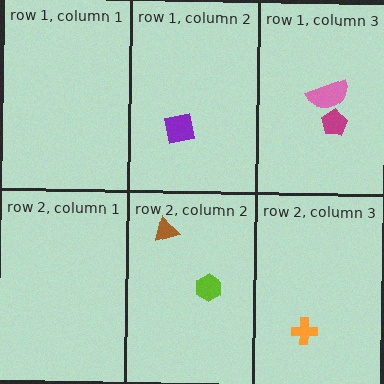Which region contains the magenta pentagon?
The row 1, column 3 region.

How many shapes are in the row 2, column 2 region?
2.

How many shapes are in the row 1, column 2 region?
1.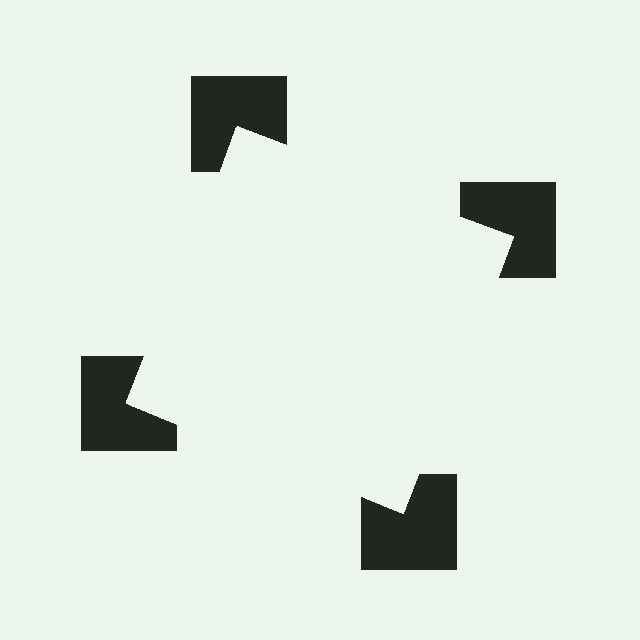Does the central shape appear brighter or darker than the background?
It typically appears slightly brighter than the background, even though no actual brightness change is drawn.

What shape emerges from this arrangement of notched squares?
An illusory square — its edges are inferred from the aligned wedge cuts in the notched squares, not physically drawn.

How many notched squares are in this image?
There are 4 — one at each vertex of the illusory square.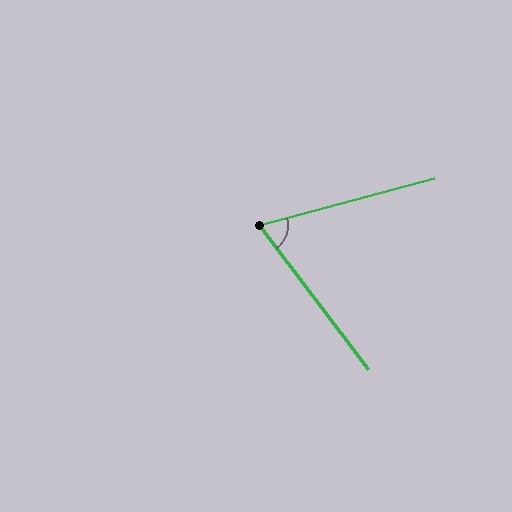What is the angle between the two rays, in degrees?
Approximately 68 degrees.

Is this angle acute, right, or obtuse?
It is acute.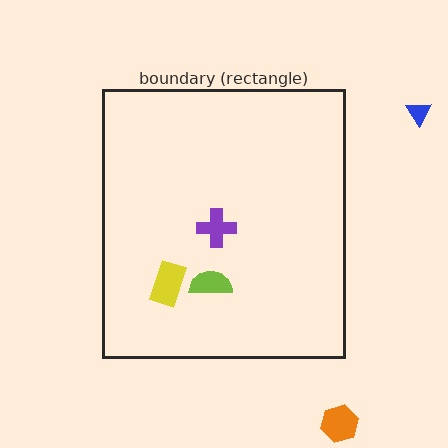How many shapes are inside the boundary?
3 inside, 2 outside.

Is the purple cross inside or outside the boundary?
Inside.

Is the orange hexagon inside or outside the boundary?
Outside.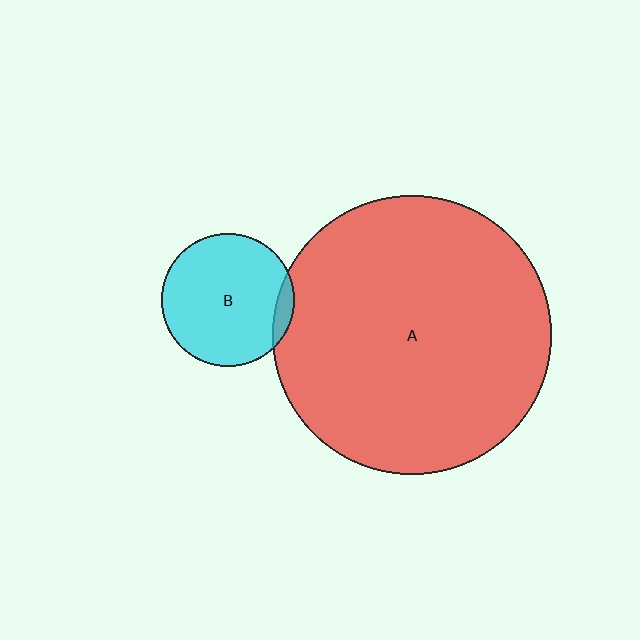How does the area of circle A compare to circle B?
Approximately 4.4 times.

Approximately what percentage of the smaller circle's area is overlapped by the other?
Approximately 5%.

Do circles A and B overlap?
Yes.